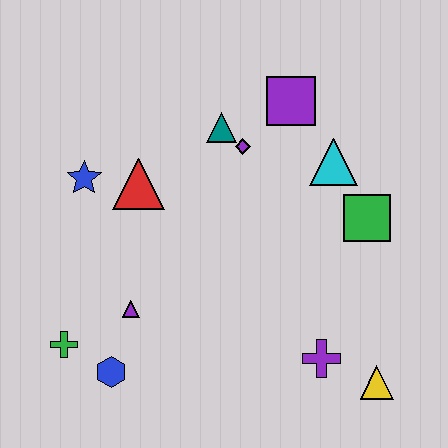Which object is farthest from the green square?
The green cross is farthest from the green square.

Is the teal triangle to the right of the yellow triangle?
No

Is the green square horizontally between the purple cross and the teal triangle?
No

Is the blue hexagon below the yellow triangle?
No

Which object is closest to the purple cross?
The yellow triangle is closest to the purple cross.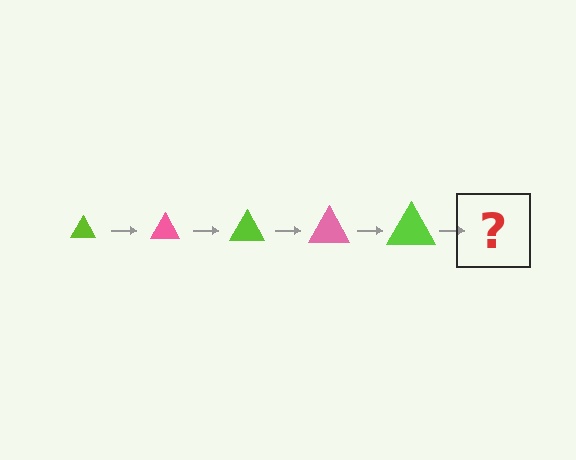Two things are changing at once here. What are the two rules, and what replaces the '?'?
The two rules are that the triangle grows larger each step and the color cycles through lime and pink. The '?' should be a pink triangle, larger than the previous one.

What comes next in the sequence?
The next element should be a pink triangle, larger than the previous one.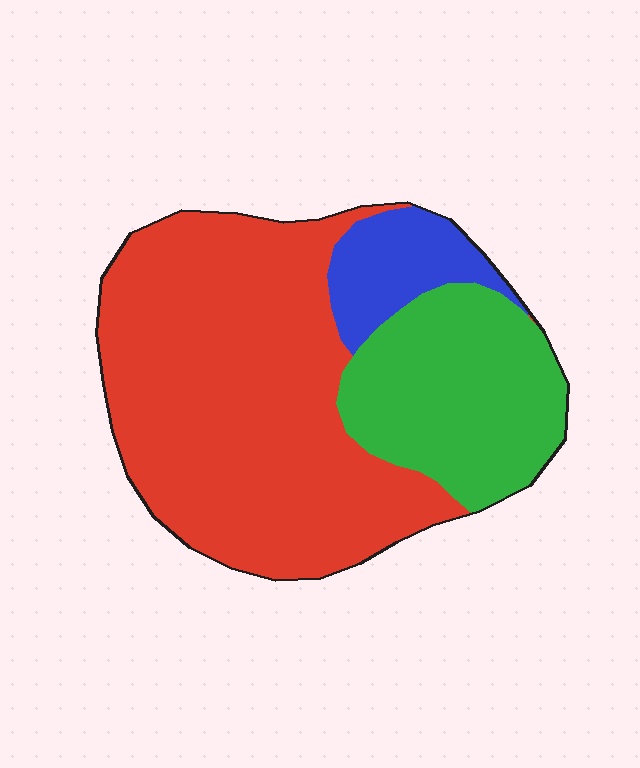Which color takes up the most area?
Red, at roughly 65%.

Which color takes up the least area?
Blue, at roughly 10%.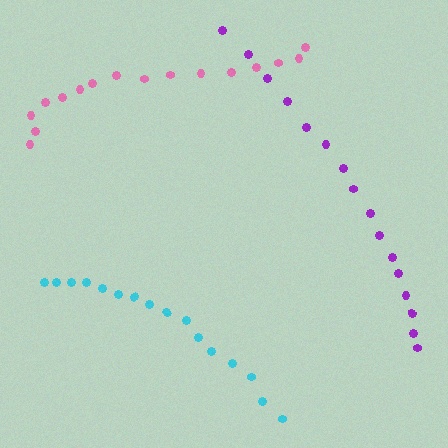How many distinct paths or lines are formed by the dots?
There are 3 distinct paths.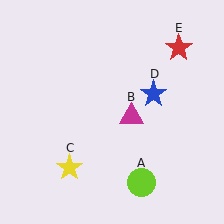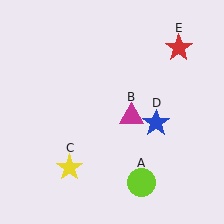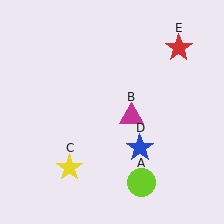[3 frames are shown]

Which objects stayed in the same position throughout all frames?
Lime circle (object A) and magenta triangle (object B) and yellow star (object C) and red star (object E) remained stationary.